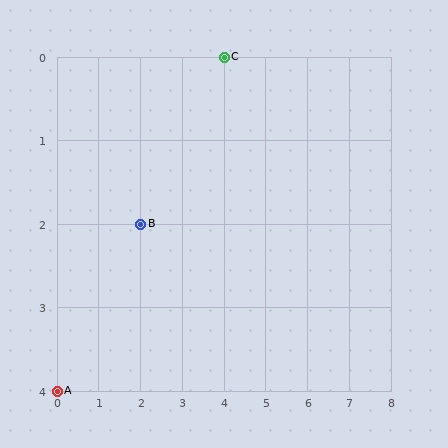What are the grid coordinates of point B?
Point B is at grid coordinates (2, 2).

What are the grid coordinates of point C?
Point C is at grid coordinates (4, 0).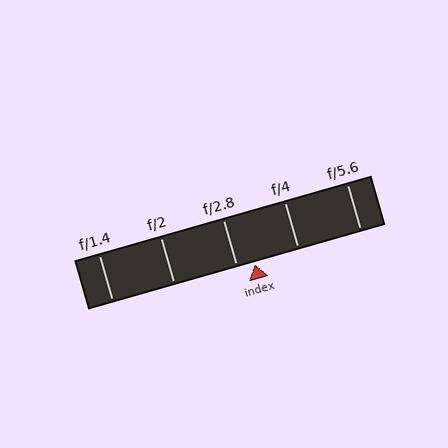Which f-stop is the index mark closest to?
The index mark is closest to f/2.8.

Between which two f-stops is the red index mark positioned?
The index mark is between f/2.8 and f/4.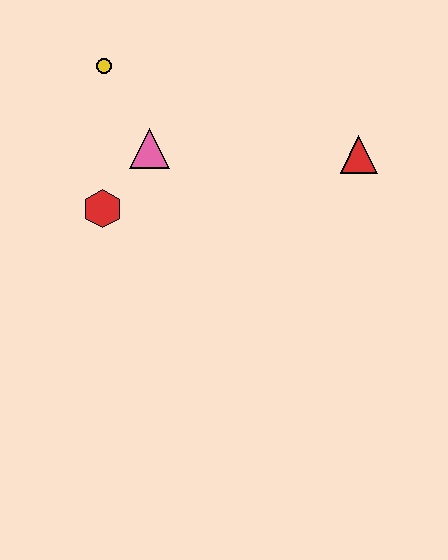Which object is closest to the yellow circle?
The pink triangle is closest to the yellow circle.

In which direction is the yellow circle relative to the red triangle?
The yellow circle is to the left of the red triangle.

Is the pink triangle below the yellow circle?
Yes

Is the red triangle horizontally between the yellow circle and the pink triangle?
No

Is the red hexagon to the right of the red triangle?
No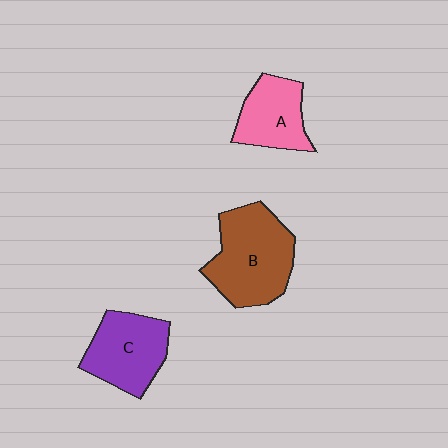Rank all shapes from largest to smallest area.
From largest to smallest: B (brown), C (purple), A (pink).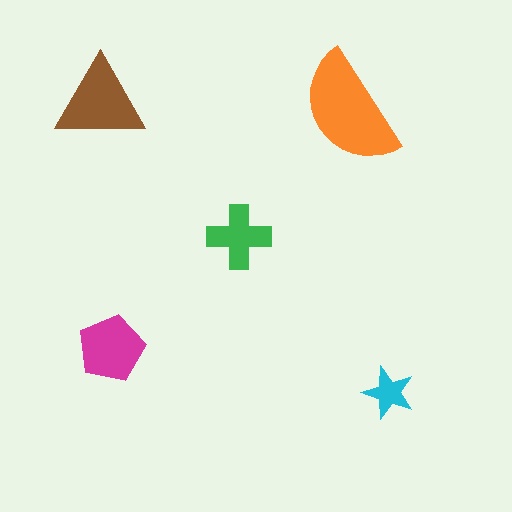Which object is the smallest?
The cyan star.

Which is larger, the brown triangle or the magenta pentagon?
The brown triangle.